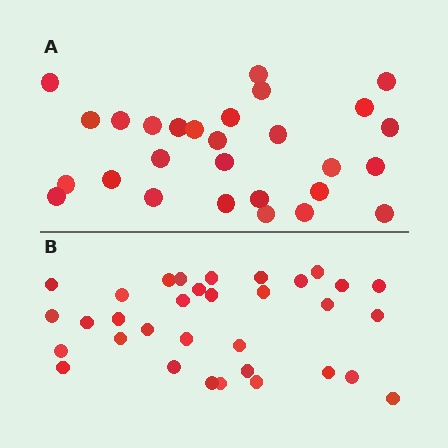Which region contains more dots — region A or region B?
Region B (the bottom region) has more dots.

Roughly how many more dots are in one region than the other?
Region B has about 5 more dots than region A.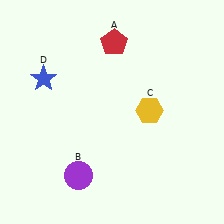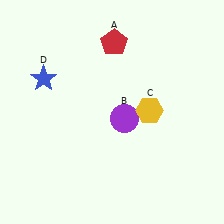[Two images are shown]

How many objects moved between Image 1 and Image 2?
1 object moved between the two images.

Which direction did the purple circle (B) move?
The purple circle (B) moved up.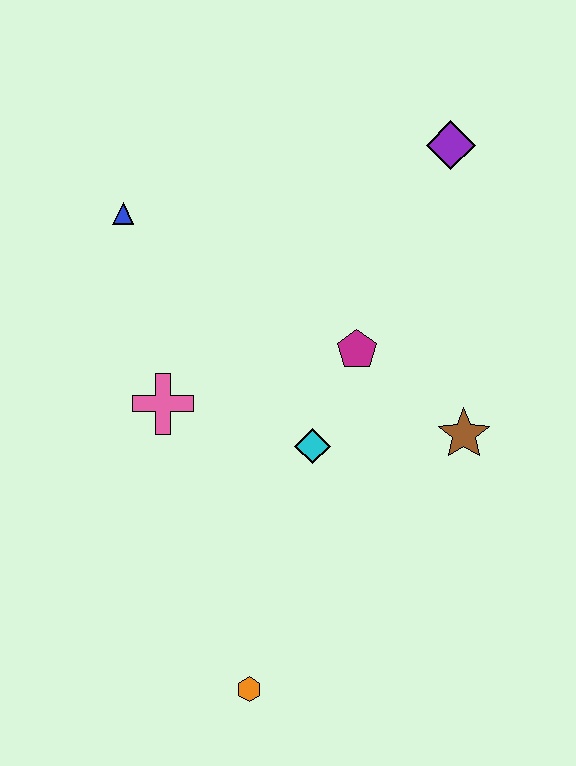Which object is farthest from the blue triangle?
The orange hexagon is farthest from the blue triangle.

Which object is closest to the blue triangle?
The pink cross is closest to the blue triangle.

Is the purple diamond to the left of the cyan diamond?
No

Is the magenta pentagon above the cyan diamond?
Yes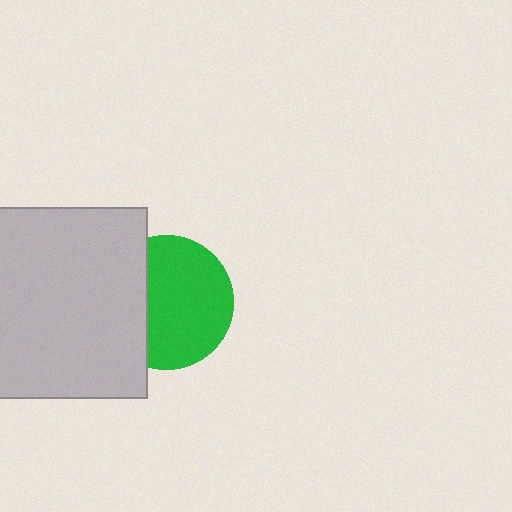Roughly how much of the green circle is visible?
Most of it is visible (roughly 68%).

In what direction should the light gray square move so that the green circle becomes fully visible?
The light gray square should move left. That is the shortest direction to clear the overlap and leave the green circle fully visible.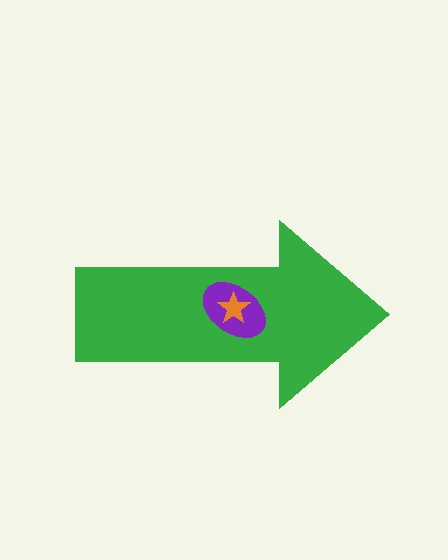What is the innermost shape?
The orange star.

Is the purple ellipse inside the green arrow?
Yes.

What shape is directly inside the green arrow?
The purple ellipse.